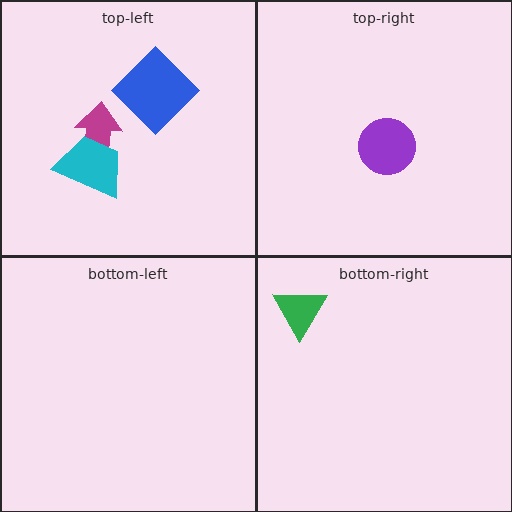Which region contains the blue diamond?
The top-left region.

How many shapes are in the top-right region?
1.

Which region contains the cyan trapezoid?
The top-left region.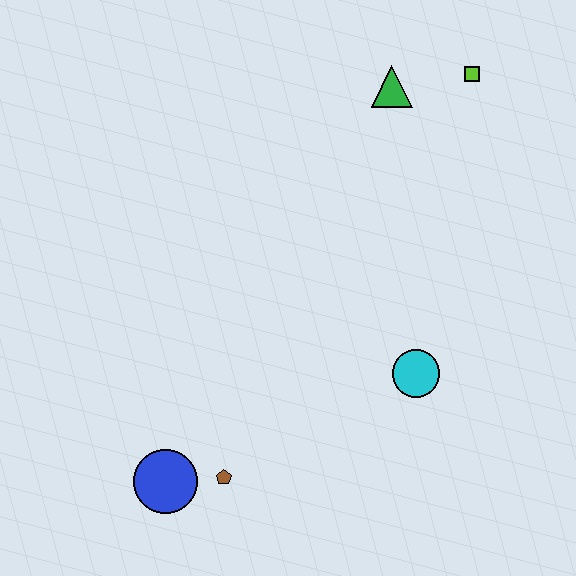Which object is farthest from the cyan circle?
The lime square is farthest from the cyan circle.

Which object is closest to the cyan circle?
The brown pentagon is closest to the cyan circle.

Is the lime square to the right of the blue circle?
Yes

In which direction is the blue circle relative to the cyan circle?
The blue circle is to the left of the cyan circle.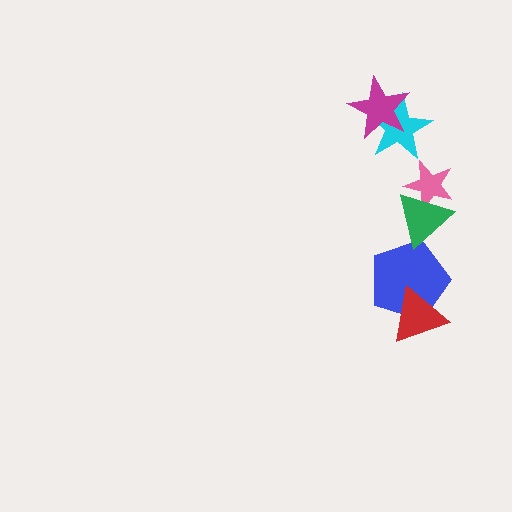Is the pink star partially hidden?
Yes, it is partially covered by another shape.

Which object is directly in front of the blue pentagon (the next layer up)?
The red triangle is directly in front of the blue pentagon.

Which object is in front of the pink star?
The green triangle is in front of the pink star.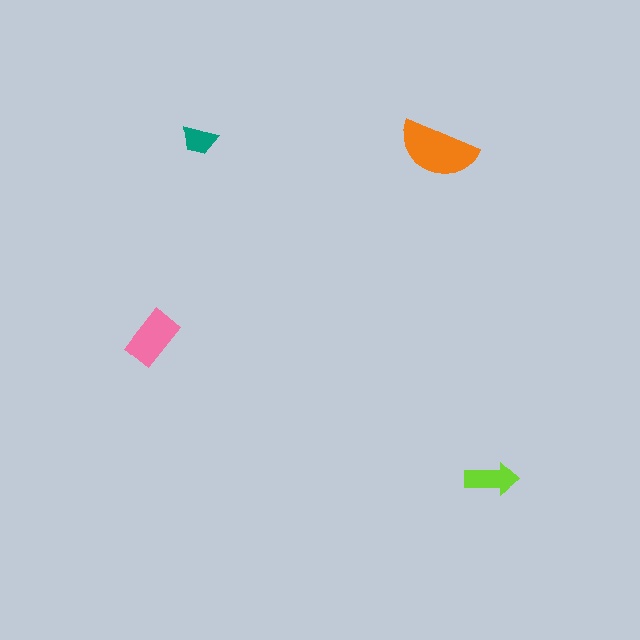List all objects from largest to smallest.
The orange semicircle, the pink rectangle, the lime arrow, the teal trapezoid.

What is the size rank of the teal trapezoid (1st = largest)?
4th.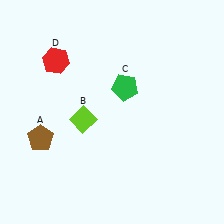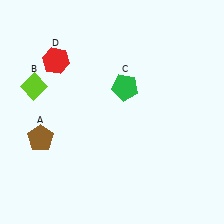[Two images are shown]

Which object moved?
The lime diamond (B) moved left.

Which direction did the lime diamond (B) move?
The lime diamond (B) moved left.